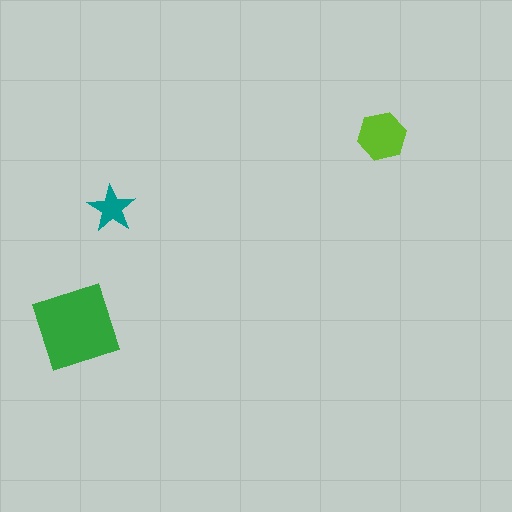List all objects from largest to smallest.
The green diamond, the lime hexagon, the teal star.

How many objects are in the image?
There are 3 objects in the image.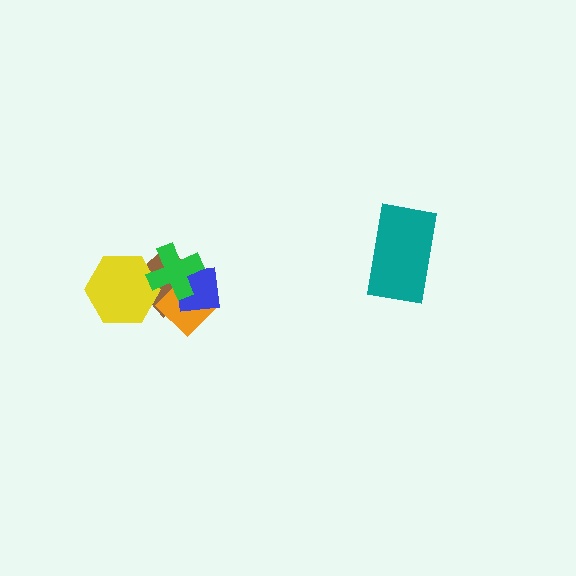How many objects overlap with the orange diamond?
3 objects overlap with the orange diamond.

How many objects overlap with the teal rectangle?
0 objects overlap with the teal rectangle.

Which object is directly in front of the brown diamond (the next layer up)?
The orange diamond is directly in front of the brown diamond.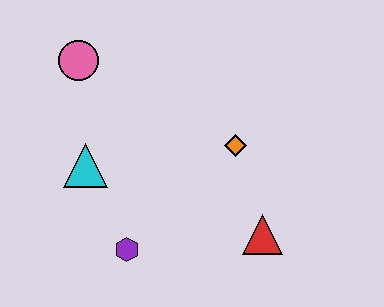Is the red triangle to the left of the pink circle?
No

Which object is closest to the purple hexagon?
The cyan triangle is closest to the purple hexagon.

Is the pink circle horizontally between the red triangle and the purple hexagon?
No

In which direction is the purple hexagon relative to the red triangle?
The purple hexagon is to the left of the red triangle.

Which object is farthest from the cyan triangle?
The red triangle is farthest from the cyan triangle.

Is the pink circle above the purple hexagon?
Yes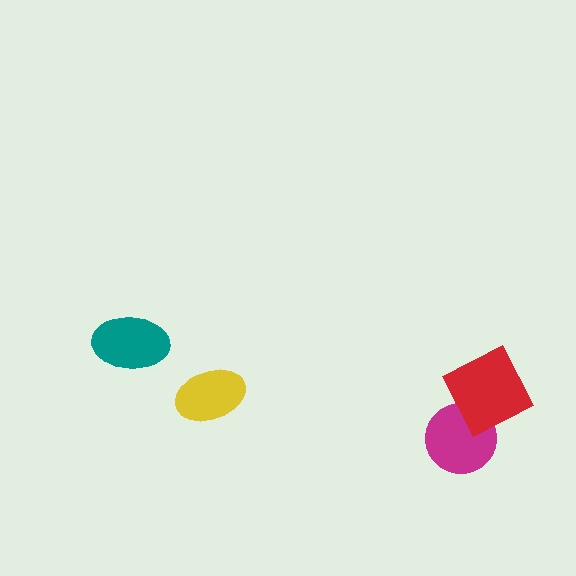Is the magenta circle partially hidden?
Yes, it is partially covered by another shape.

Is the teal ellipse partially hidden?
No, no other shape covers it.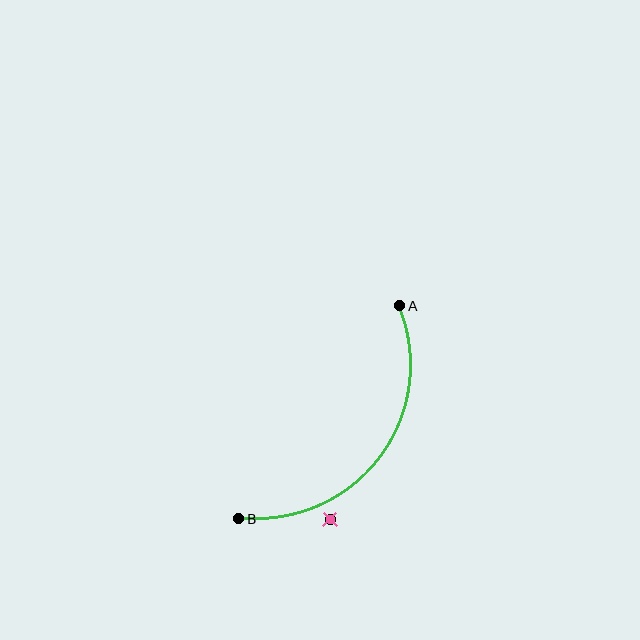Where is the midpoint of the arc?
The arc midpoint is the point on the curve farthest from the straight line joining A and B. It sits below and to the right of that line.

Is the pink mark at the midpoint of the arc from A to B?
No — the pink mark does not lie on the arc at all. It sits slightly outside the curve.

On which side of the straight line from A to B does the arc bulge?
The arc bulges below and to the right of the straight line connecting A and B.